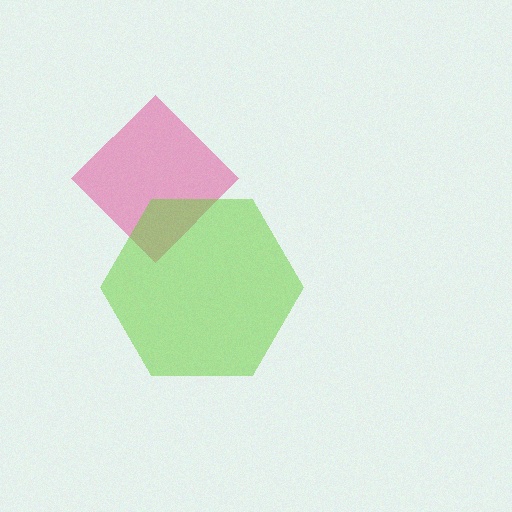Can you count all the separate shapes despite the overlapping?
Yes, there are 2 separate shapes.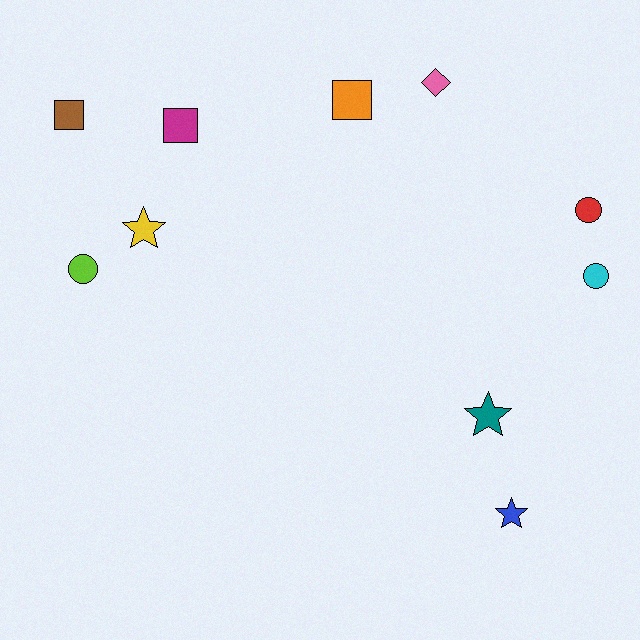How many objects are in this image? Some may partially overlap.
There are 10 objects.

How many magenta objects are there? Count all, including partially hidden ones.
There is 1 magenta object.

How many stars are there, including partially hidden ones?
There are 3 stars.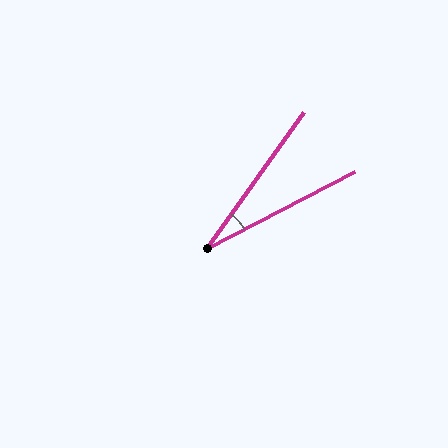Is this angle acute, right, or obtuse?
It is acute.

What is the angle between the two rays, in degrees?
Approximately 27 degrees.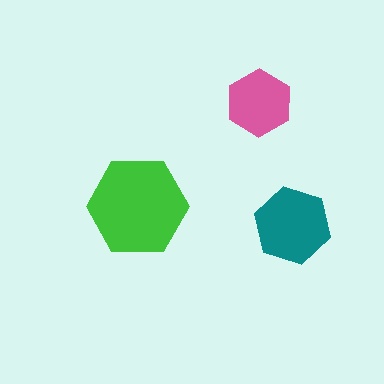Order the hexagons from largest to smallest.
the green one, the teal one, the pink one.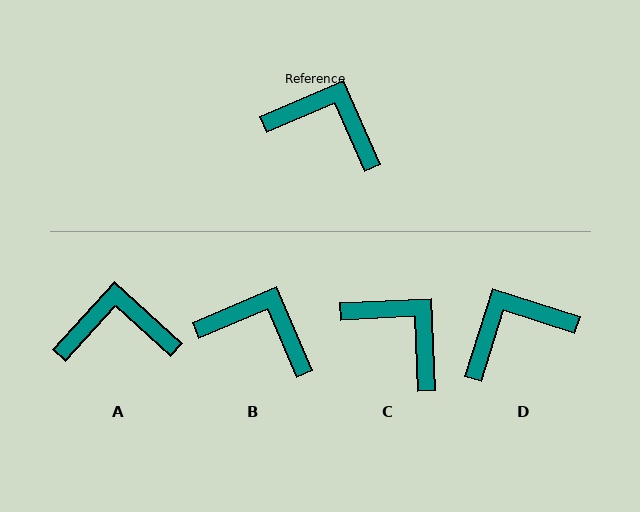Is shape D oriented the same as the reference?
No, it is off by about 49 degrees.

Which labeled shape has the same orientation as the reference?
B.